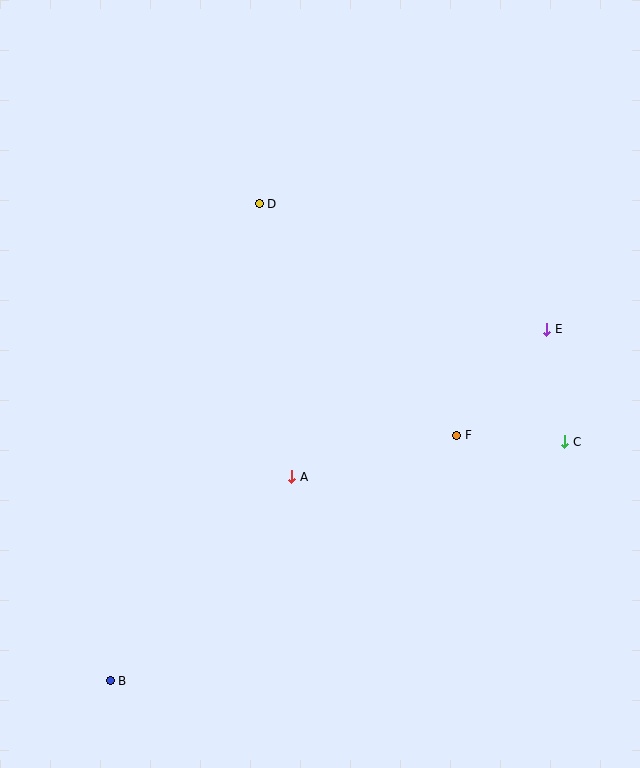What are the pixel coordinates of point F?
Point F is at (457, 435).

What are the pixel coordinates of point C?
Point C is at (565, 442).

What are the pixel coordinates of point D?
Point D is at (259, 204).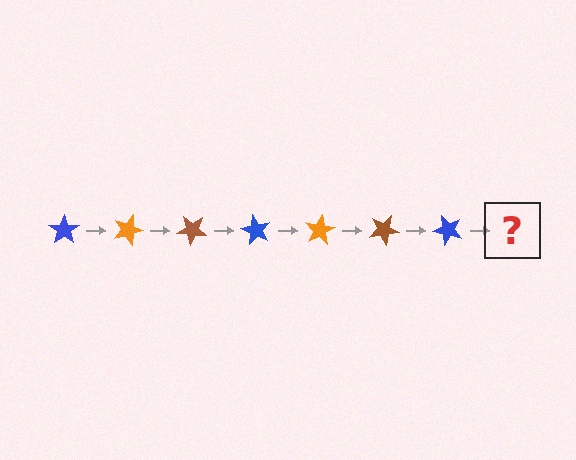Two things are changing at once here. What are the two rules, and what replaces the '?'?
The two rules are that it rotates 20 degrees each step and the color cycles through blue, orange, and brown. The '?' should be an orange star, rotated 140 degrees from the start.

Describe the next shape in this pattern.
It should be an orange star, rotated 140 degrees from the start.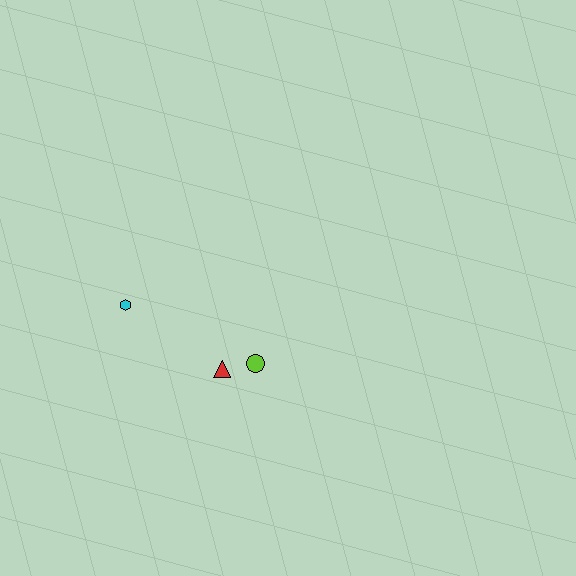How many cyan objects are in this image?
There is 1 cyan object.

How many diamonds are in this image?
There are no diamonds.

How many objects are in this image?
There are 3 objects.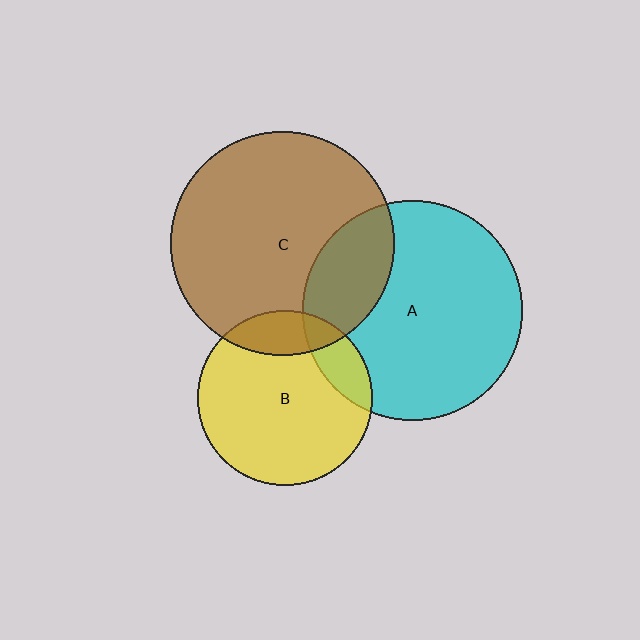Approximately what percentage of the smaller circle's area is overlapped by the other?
Approximately 15%.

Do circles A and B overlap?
Yes.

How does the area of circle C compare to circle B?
Approximately 1.6 times.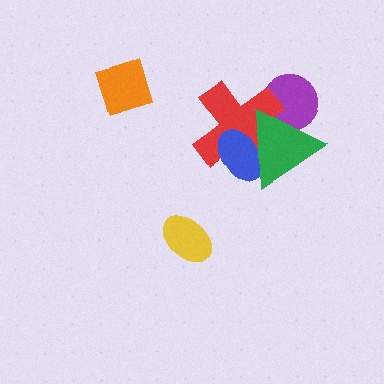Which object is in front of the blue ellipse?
The green triangle is in front of the blue ellipse.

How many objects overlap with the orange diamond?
0 objects overlap with the orange diamond.